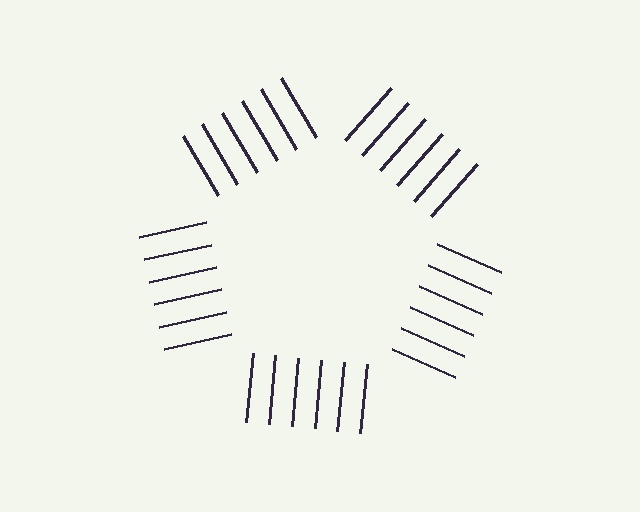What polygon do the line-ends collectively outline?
An illusory pentagon — the line segments terminate on its edges but no continuous stroke is drawn.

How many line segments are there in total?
30 — 6 along each of the 5 edges.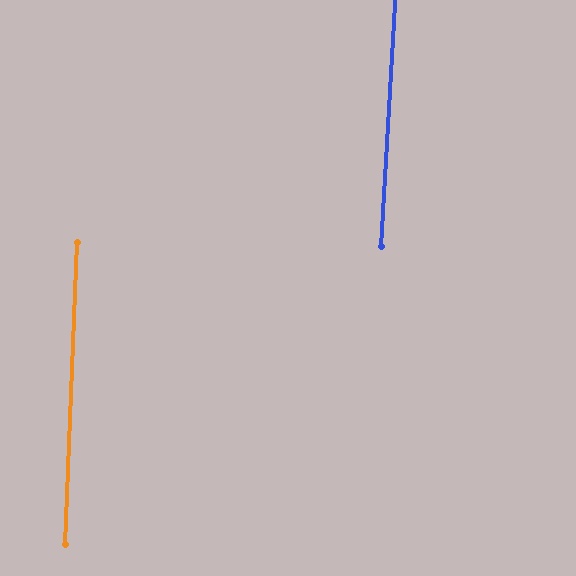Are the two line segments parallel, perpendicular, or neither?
Parallel — their directions differ by only 1.0°.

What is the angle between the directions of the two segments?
Approximately 1 degree.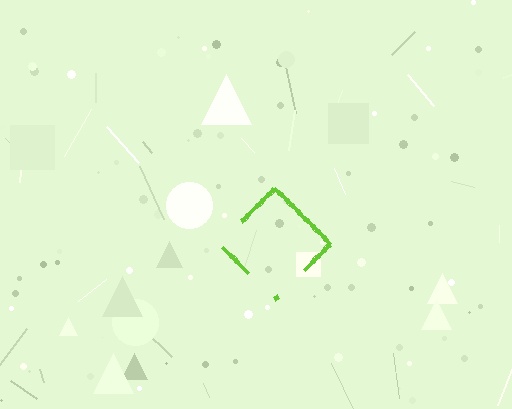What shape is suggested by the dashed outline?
The dashed outline suggests a diamond.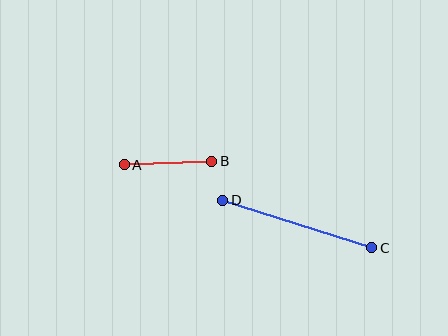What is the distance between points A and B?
The distance is approximately 88 pixels.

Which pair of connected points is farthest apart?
Points C and D are farthest apart.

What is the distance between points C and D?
The distance is approximately 156 pixels.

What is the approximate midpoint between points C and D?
The midpoint is at approximately (297, 224) pixels.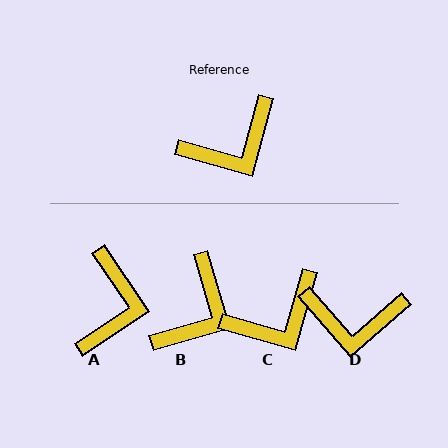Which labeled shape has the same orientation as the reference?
C.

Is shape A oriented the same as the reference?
No, it is off by about 50 degrees.